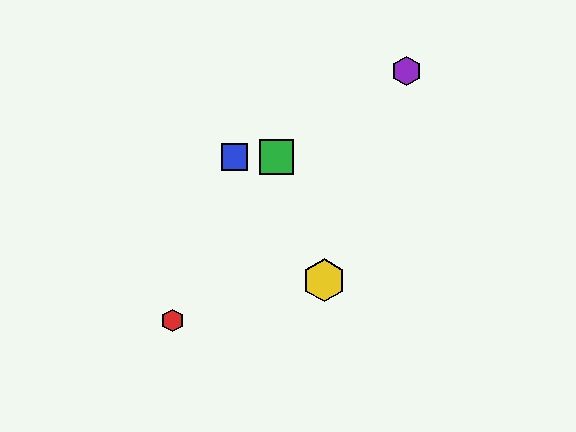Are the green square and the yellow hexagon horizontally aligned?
No, the green square is at y≈157 and the yellow hexagon is at y≈280.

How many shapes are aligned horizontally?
2 shapes (the blue square, the green square) are aligned horizontally.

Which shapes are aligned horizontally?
The blue square, the green square are aligned horizontally.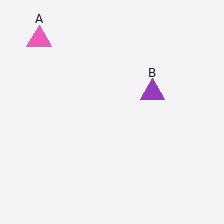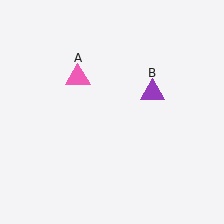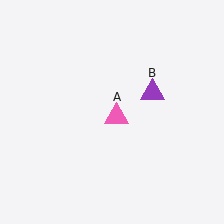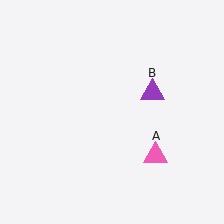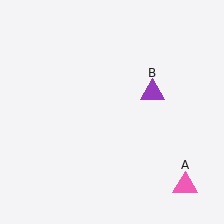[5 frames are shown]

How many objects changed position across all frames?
1 object changed position: pink triangle (object A).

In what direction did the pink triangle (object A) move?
The pink triangle (object A) moved down and to the right.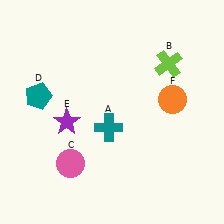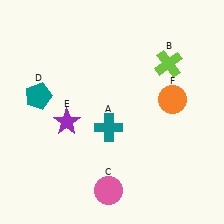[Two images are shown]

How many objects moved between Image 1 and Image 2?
1 object moved between the two images.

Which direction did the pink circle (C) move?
The pink circle (C) moved right.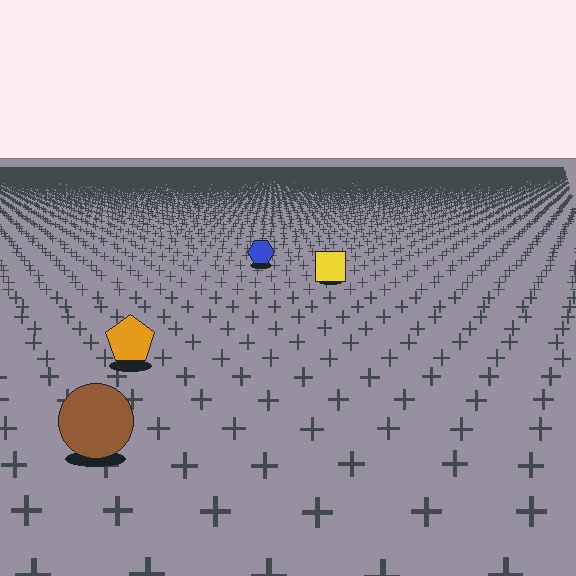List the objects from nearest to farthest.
From nearest to farthest: the brown circle, the orange pentagon, the yellow square, the blue hexagon.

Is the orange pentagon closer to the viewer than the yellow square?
Yes. The orange pentagon is closer — you can tell from the texture gradient: the ground texture is coarser near it.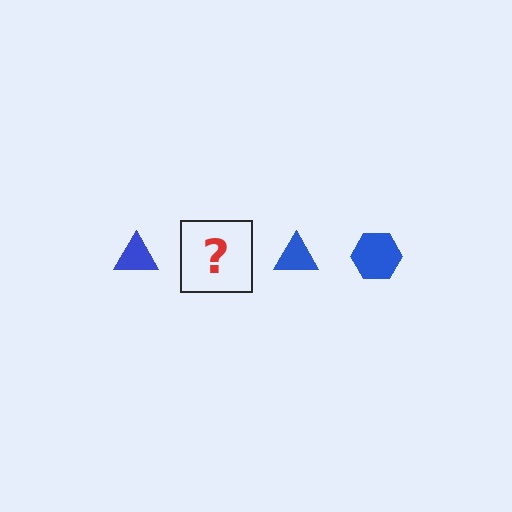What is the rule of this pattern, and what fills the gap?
The rule is that the pattern cycles through triangle, hexagon shapes in blue. The gap should be filled with a blue hexagon.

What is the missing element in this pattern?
The missing element is a blue hexagon.